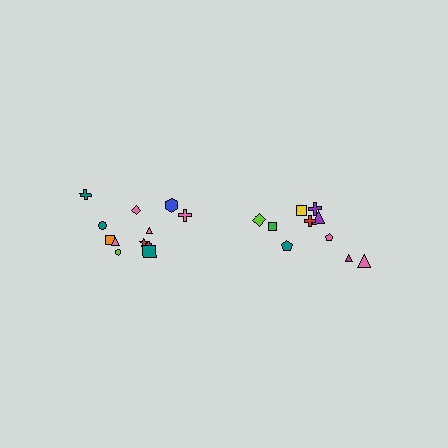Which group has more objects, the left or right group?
The left group.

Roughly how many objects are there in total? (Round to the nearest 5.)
Roughly 20 objects in total.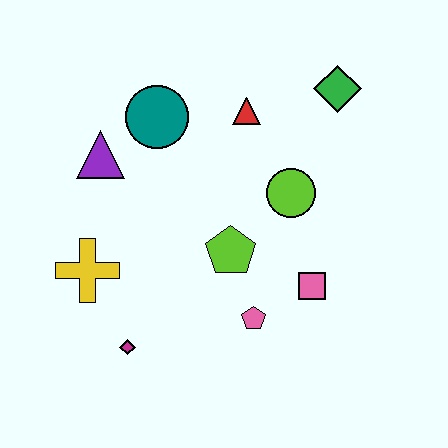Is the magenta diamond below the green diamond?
Yes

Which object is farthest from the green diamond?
The magenta diamond is farthest from the green diamond.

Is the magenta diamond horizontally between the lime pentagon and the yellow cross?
Yes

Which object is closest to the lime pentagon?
The pink pentagon is closest to the lime pentagon.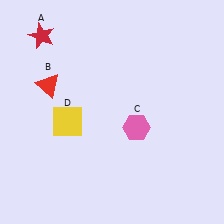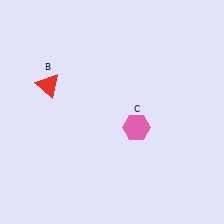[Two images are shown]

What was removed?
The red star (A), the yellow square (D) were removed in Image 2.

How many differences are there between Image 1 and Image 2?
There are 2 differences between the two images.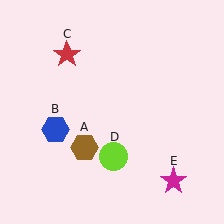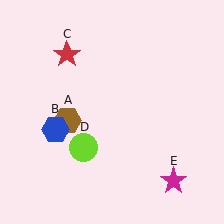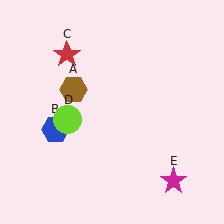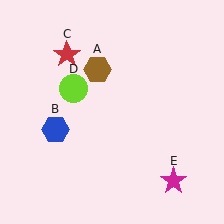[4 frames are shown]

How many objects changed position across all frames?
2 objects changed position: brown hexagon (object A), lime circle (object D).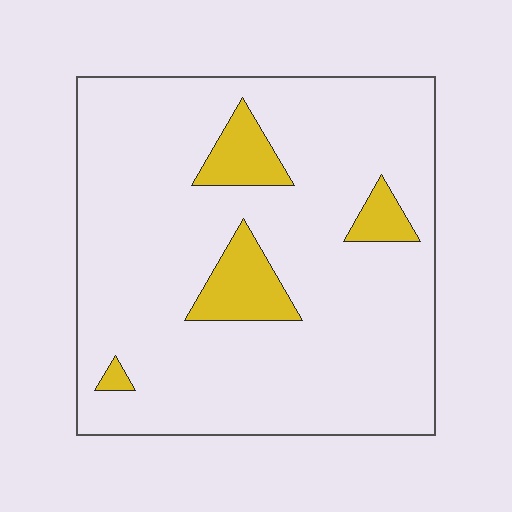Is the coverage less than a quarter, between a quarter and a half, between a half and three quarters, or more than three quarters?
Less than a quarter.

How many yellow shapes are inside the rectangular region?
4.